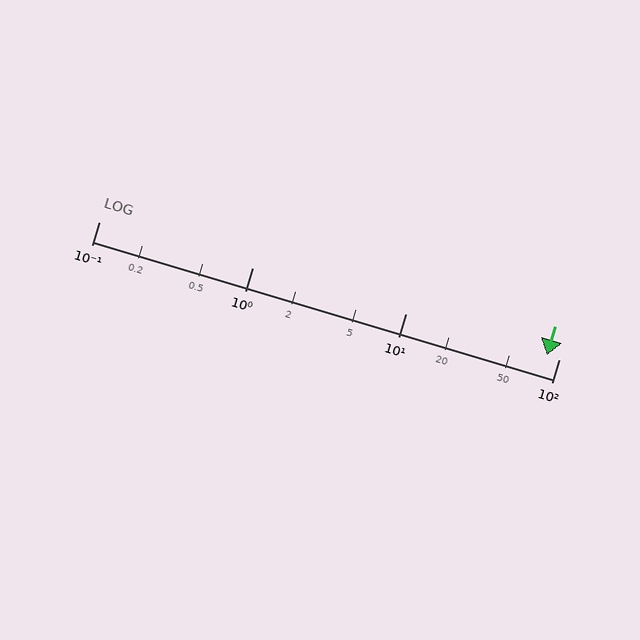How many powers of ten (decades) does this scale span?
The scale spans 3 decades, from 0.1 to 100.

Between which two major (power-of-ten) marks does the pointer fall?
The pointer is between 10 and 100.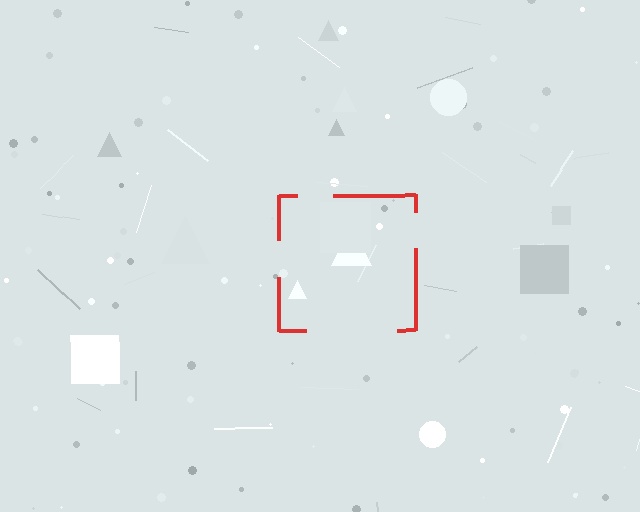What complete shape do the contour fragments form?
The contour fragments form a square.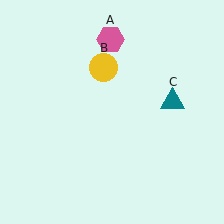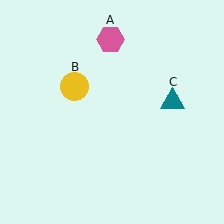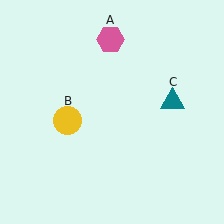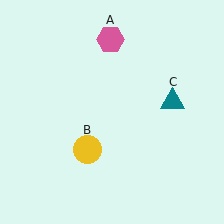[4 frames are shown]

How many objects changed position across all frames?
1 object changed position: yellow circle (object B).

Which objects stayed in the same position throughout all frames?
Pink hexagon (object A) and teal triangle (object C) remained stationary.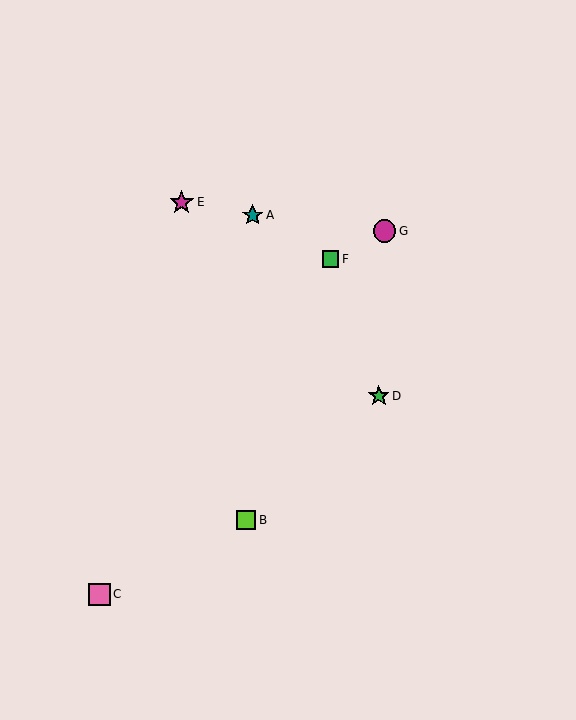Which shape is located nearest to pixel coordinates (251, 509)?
The lime square (labeled B) at (246, 520) is nearest to that location.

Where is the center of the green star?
The center of the green star is at (379, 396).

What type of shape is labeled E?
Shape E is a magenta star.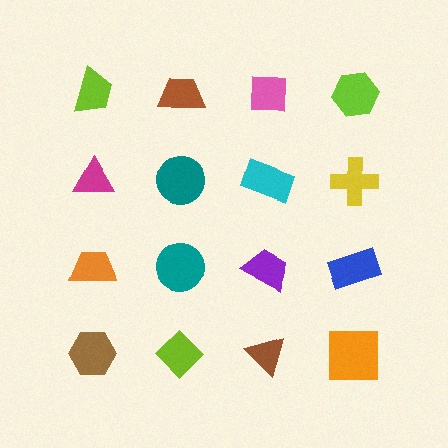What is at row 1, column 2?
A brown trapezoid.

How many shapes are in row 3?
4 shapes.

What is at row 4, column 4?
An orange square.